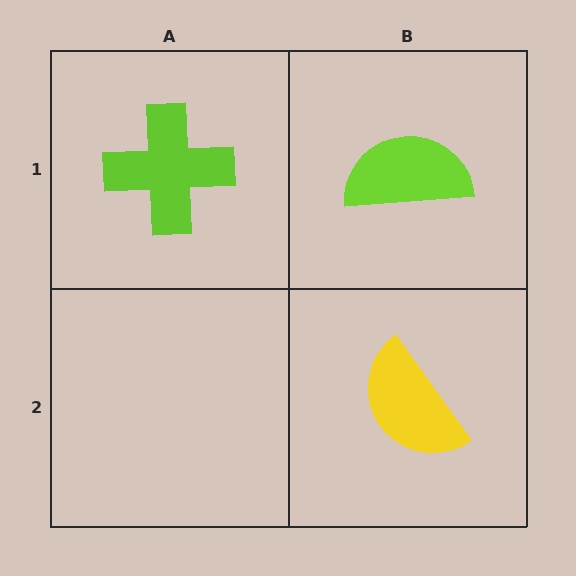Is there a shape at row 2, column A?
No, that cell is empty.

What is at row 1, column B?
A lime semicircle.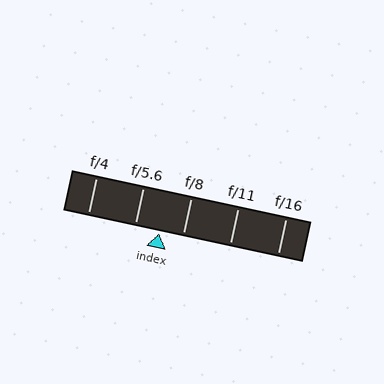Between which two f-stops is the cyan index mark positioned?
The index mark is between f/5.6 and f/8.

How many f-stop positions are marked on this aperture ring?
There are 5 f-stop positions marked.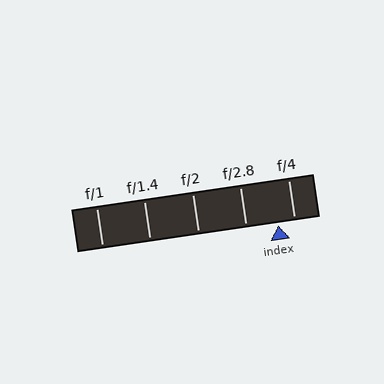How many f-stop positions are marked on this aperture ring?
There are 5 f-stop positions marked.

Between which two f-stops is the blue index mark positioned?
The index mark is between f/2.8 and f/4.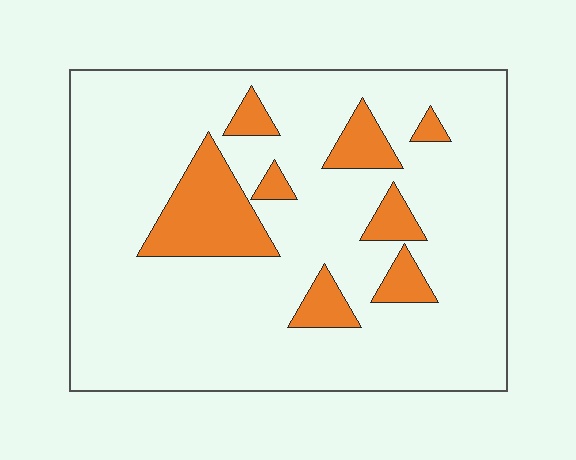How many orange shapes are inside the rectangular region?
8.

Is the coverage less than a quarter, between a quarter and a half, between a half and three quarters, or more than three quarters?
Less than a quarter.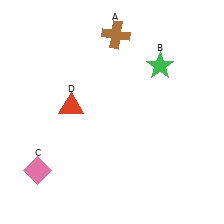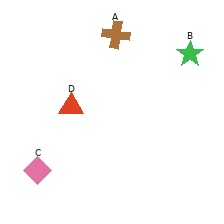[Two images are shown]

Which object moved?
The green star (B) moved right.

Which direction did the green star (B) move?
The green star (B) moved right.